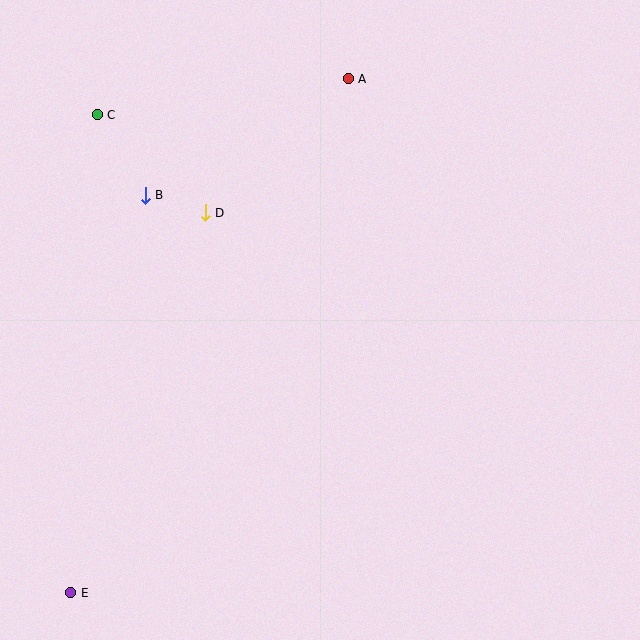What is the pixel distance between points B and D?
The distance between B and D is 63 pixels.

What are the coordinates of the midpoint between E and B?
The midpoint between E and B is at (108, 394).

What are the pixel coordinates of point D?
Point D is at (205, 213).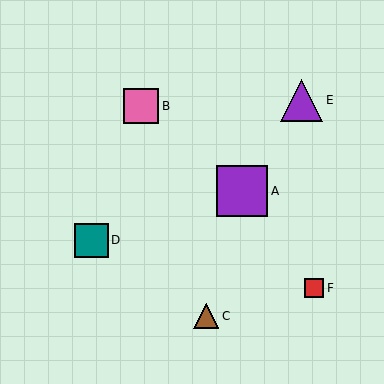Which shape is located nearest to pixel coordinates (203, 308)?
The brown triangle (labeled C) at (206, 316) is nearest to that location.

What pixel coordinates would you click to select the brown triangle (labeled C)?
Click at (206, 316) to select the brown triangle C.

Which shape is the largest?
The purple square (labeled A) is the largest.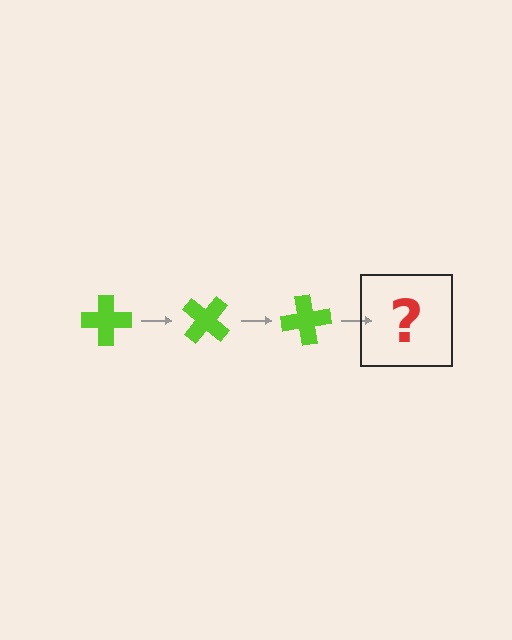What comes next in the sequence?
The next element should be a lime cross rotated 120 degrees.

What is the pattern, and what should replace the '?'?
The pattern is that the cross rotates 40 degrees each step. The '?' should be a lime cross rotated 120 degrees.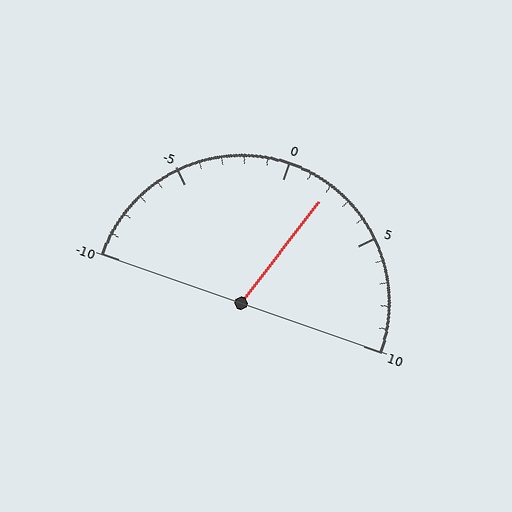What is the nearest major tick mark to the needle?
The nearest major tick mark is 0.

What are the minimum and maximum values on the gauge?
The gauge ranges from -10 to 10.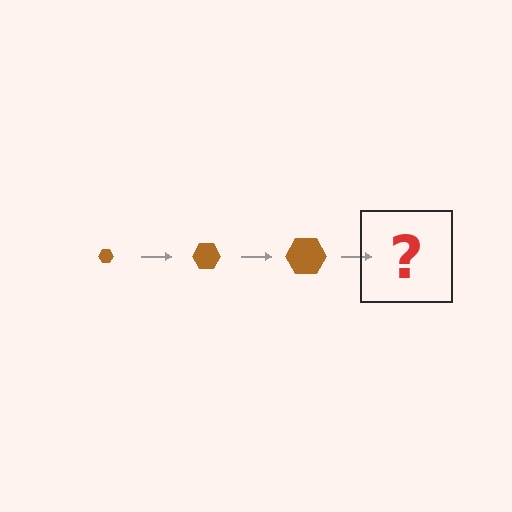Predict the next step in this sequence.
The next step is a brown hexagon, larger than the previous one.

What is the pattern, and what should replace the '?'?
The pattern is that the hexagon gets progressively larger each step. The '?' should be a brown hexagon, larger than the previous one.